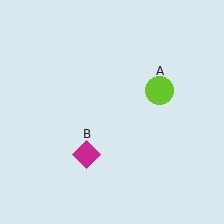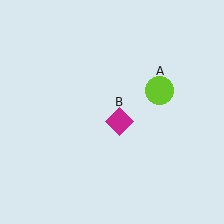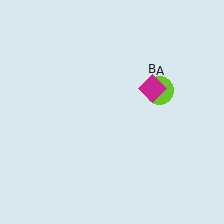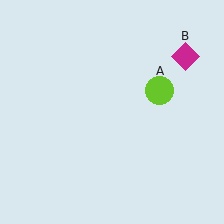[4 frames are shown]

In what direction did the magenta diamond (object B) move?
The magenta diamond (object B) moved up and to the right.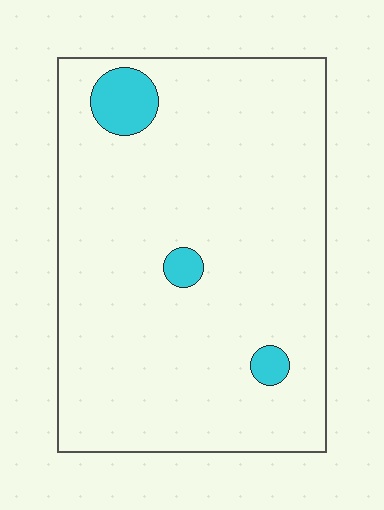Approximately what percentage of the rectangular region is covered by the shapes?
Approximately 5%.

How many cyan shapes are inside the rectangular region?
3.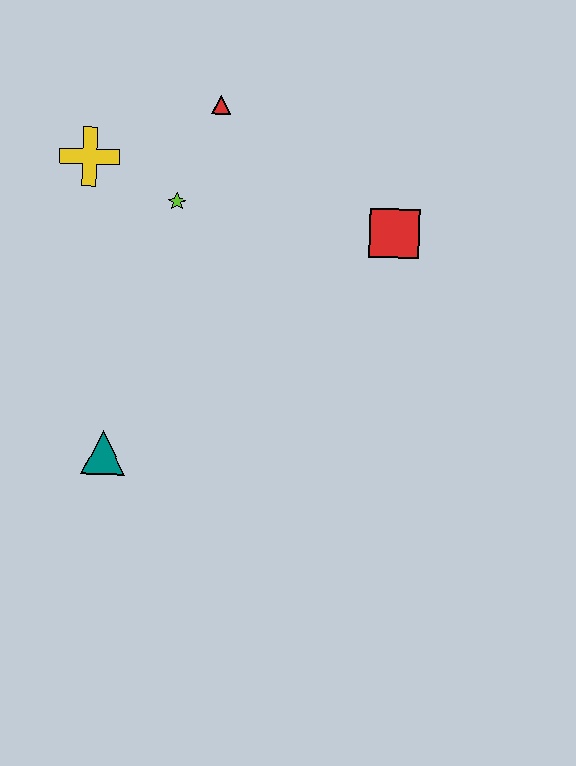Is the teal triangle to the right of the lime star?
No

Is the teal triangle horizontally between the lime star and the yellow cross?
Yes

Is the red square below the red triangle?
Yes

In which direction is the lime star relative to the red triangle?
The lime star is below the red triangle.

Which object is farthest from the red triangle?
The teal triangle is farthest from the red triangle.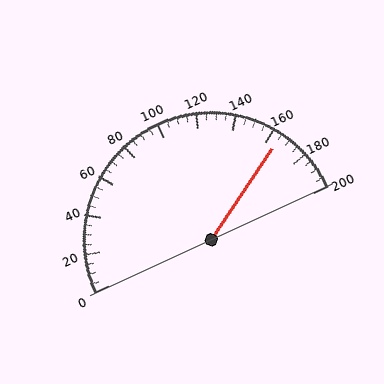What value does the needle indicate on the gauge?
The needle indicates approximately 165.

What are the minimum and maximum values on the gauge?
The gauge ranges from 0 to 200.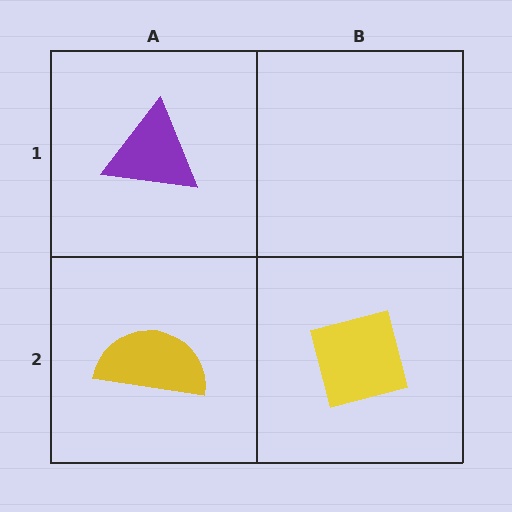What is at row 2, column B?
A yellow square.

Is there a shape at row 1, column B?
No, that cell is empty.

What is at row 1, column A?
A purple triangle.